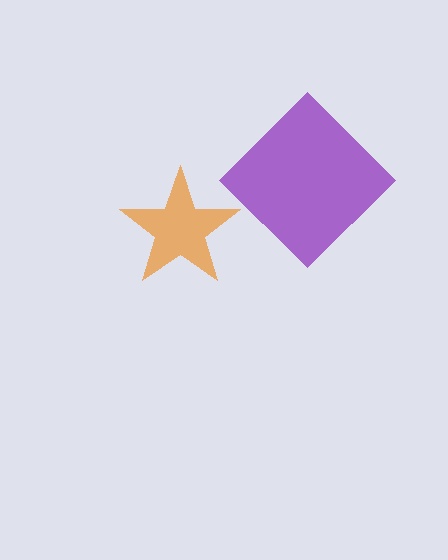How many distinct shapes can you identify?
There are 2 distinct shapes: an orange star, a purple diamond.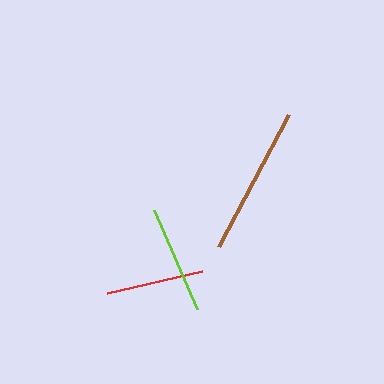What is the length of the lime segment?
The lime segment is approximately 108 pixels long.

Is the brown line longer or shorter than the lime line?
The brown line is longer than the lime line.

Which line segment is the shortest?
The red line is the shortest at approximately 97 pixels.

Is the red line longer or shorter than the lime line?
The lime line is longer than the red line.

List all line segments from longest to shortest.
From longest to shortest: brown, lime, red.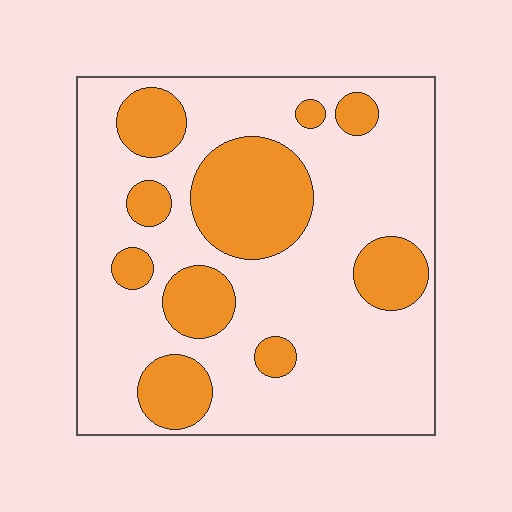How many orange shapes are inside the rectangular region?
10.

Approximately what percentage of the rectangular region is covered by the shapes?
Approximately 30%.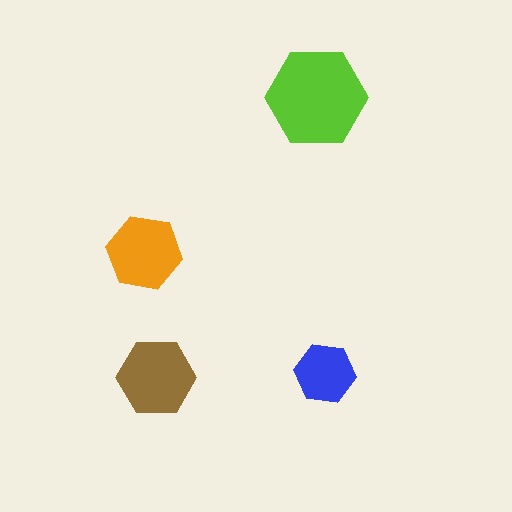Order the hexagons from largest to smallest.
the lime one, the brown one, the orange one, the blue one.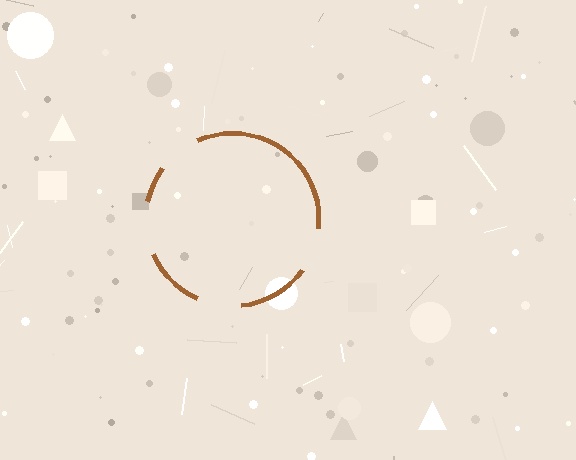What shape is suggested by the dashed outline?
The dashed outline suggests a circle.